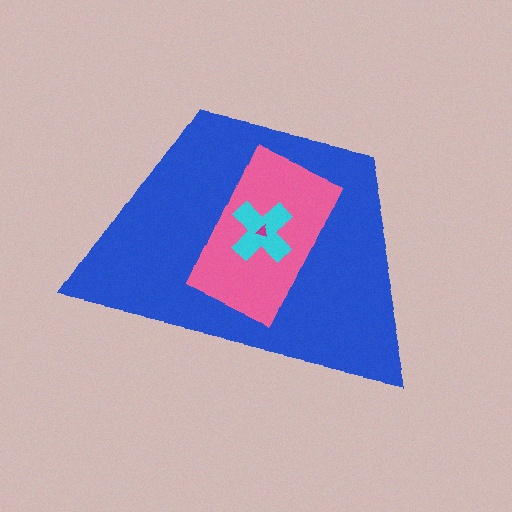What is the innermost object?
The magenta triangle.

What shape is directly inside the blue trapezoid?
The pink rectangle.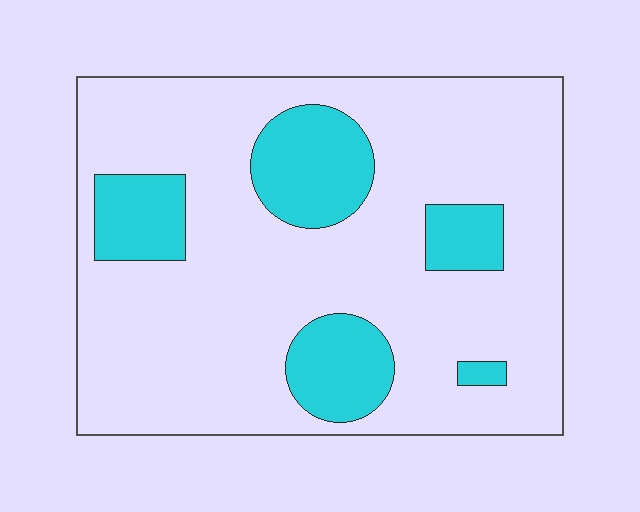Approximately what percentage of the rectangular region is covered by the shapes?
Approximately 20%.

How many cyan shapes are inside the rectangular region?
5.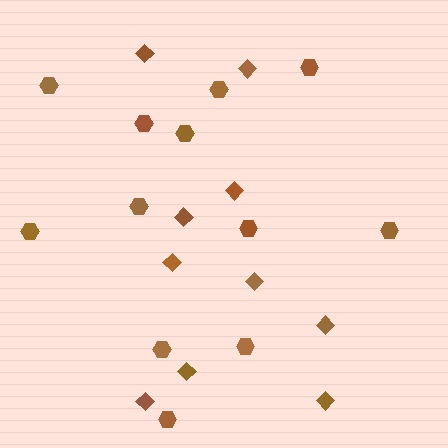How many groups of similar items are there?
There are 2 groups: one group of diamonds (10) and one group of hexagons (12).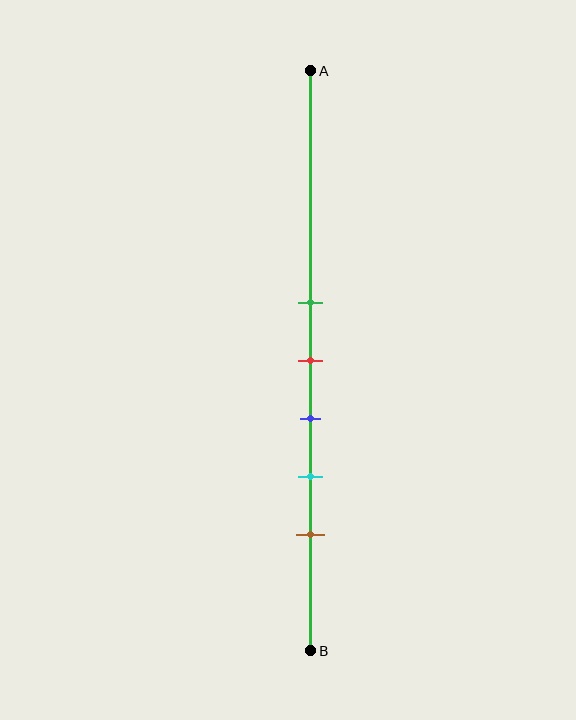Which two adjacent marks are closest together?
The green and red marks are the closest adjacent pair.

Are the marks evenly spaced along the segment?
Yes, the marks are approximately evenly spaced.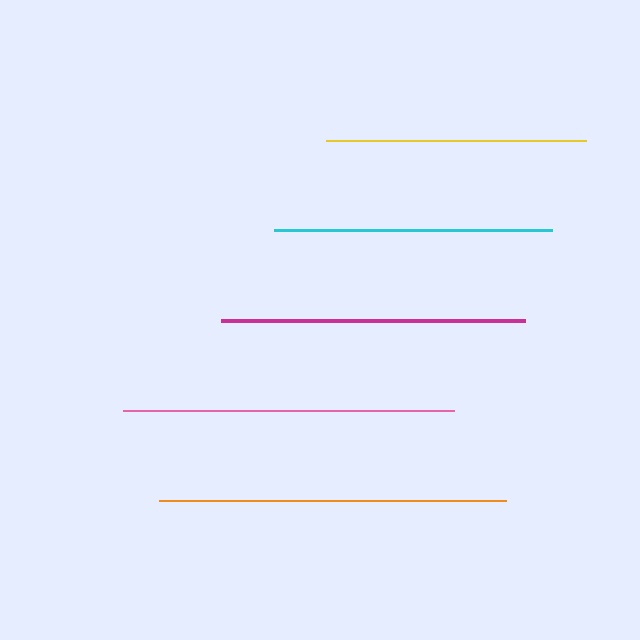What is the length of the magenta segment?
The magenta segment is approximately 304 pixels long.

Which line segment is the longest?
The orange line is the longest at approximately 347 pixels.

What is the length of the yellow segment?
The yellow segment is approximately 260 pixels long.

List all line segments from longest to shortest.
From longest to shortest: orange, pink, magenta, cyan, yellow.